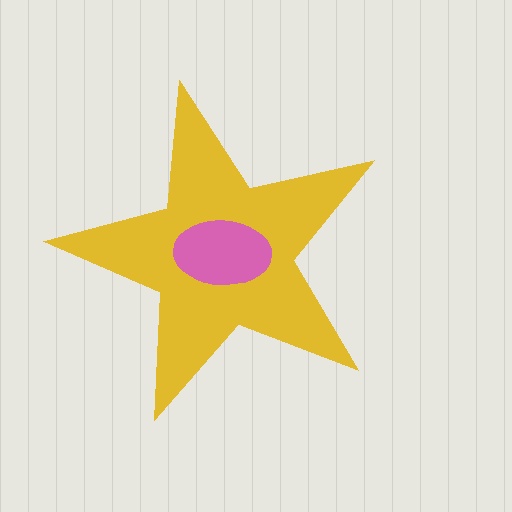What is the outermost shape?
The yellow star.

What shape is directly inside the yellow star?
The pink ellipse.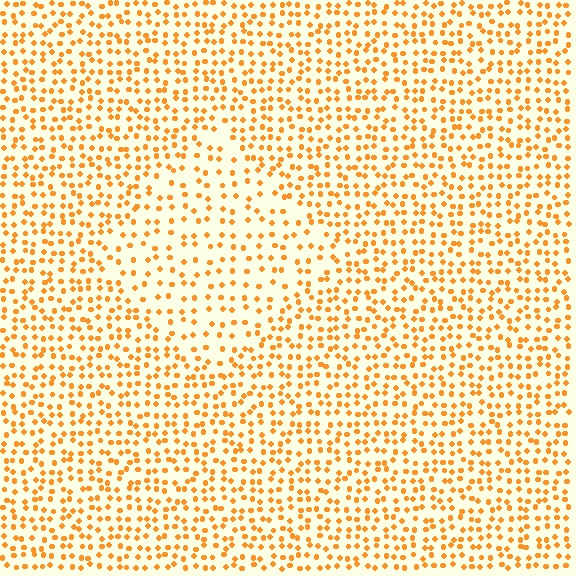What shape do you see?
I see a diamond.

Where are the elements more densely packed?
The elements are more densely packed outside the diamond boundary.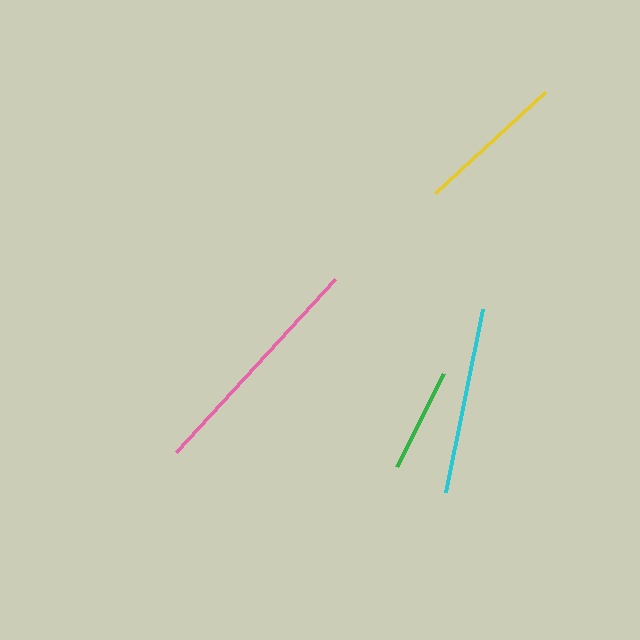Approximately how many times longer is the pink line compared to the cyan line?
The pink line is approximately 1.3 times the length of the cyan line.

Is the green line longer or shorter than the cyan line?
The cyan line is longer than the green line.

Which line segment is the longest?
The pink line is the longest at approximately 235 pixels.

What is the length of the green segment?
The green segment is approximately 105 pixels long.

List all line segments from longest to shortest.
From longest to shortest: pink, cyan, yellow, green.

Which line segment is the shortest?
The green line is the shortest at approximately 105 pixels.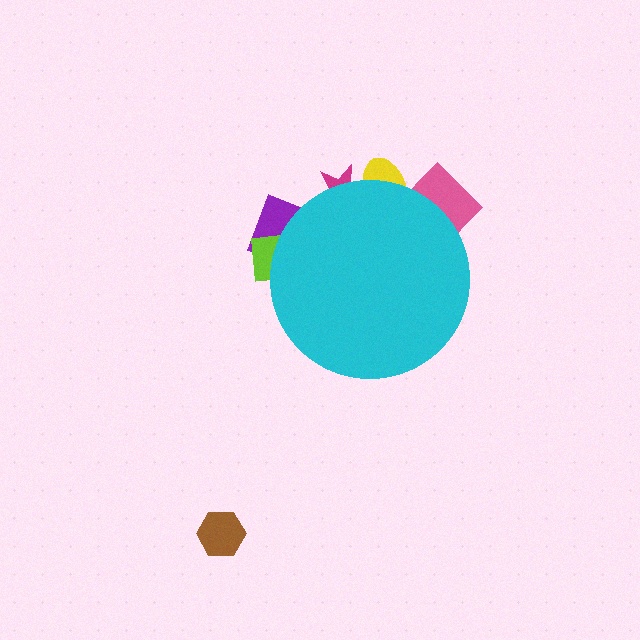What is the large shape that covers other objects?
A cyan circle.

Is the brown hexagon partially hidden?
No, the brown hexagon is fully visible.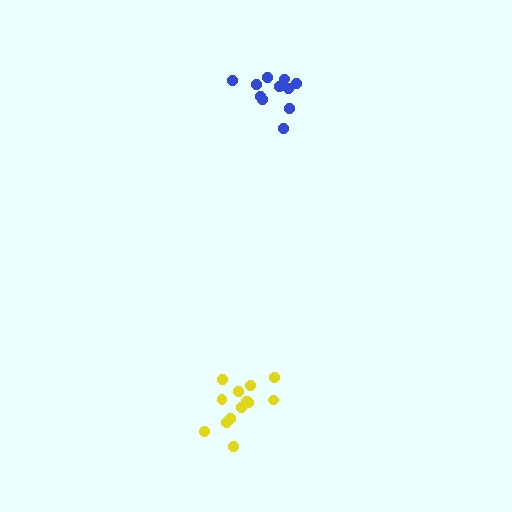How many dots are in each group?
Group 1: 13 dots, Group 2: 11 dots (24 total).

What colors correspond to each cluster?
The clusters are colored: yellow, blue.